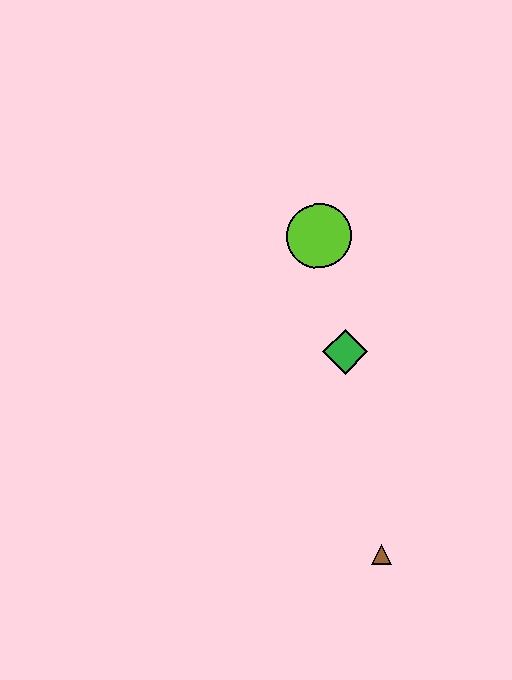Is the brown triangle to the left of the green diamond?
No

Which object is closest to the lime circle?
The green diamond is closest to the lime circle.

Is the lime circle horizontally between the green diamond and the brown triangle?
No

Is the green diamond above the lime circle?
No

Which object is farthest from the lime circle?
The brown triangle is farthest from the lime circle.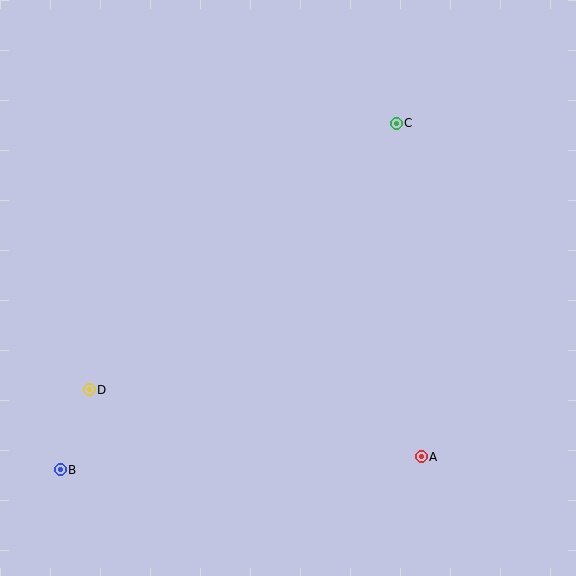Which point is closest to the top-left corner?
Point D is closest to the top-left corner.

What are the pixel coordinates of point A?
Point A is at (421, 457).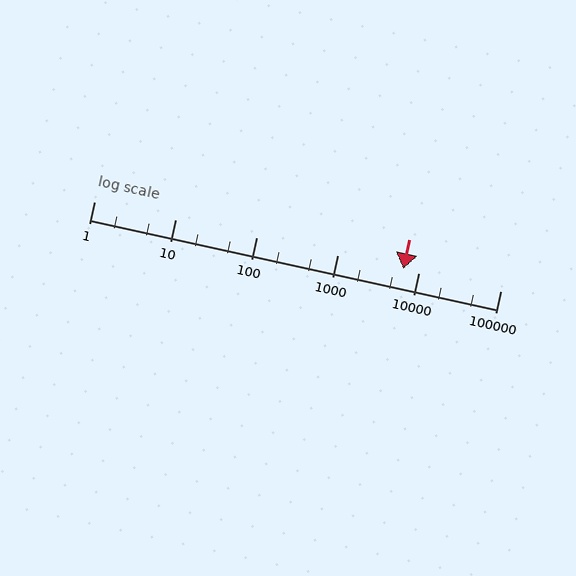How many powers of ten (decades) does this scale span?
The scale spans 5 decades, from 1 to 100000.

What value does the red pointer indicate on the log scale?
The pointer indicates approximately 6400.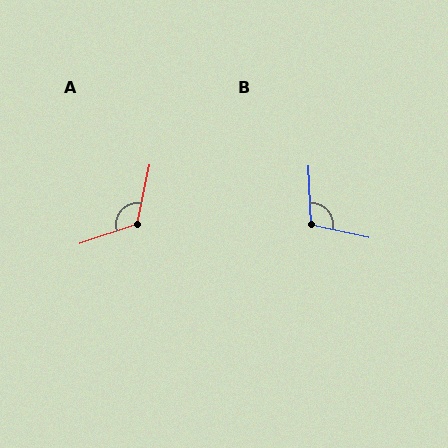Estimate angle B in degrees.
Approximately 105 degrees.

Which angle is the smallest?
B, at approximately 105 degrees.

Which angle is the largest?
A, at approximately 121 degrees.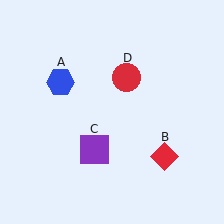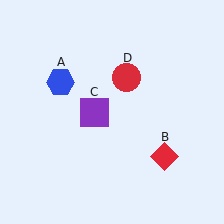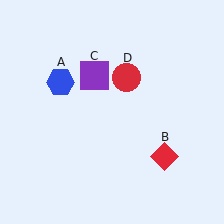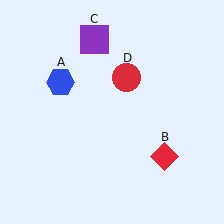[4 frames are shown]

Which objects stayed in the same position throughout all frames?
Blue hexagon (object A) and red diamond (object B) and red circle (object D) remained stationary.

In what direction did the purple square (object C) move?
The purple square (object C) moved up.